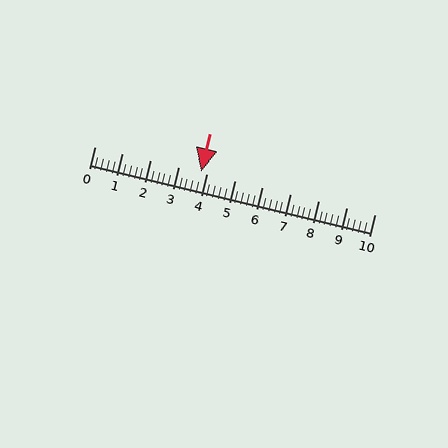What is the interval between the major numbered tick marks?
The major tick marks are spaced 1 units apart.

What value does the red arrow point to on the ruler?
The red arrow points to approximately 3.8.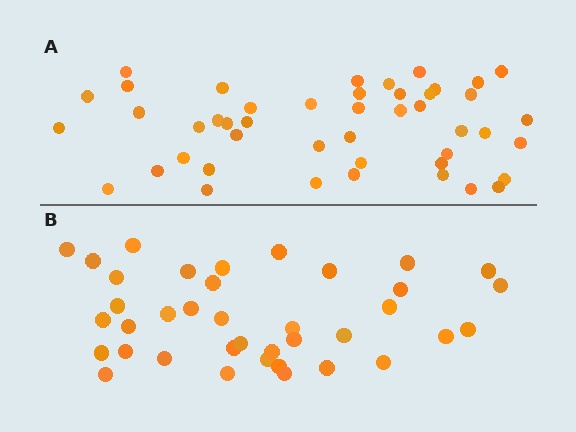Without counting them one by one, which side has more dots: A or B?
Region A (the top region) has more dots.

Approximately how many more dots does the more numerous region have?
Region A has roughly 8 or so more dots than region B.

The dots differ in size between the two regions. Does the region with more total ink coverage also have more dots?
No. Region B has more total ink coverage because its dots are larger, but region A actually contains more individual dots. Total area can be misleading — the number of items is what matters here.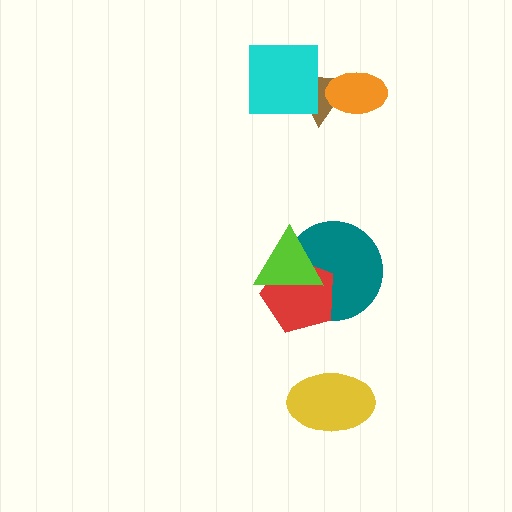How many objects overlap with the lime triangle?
2 objects overlap with the lime triangle.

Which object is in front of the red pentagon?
The lime triangle is in front of the red pentagon.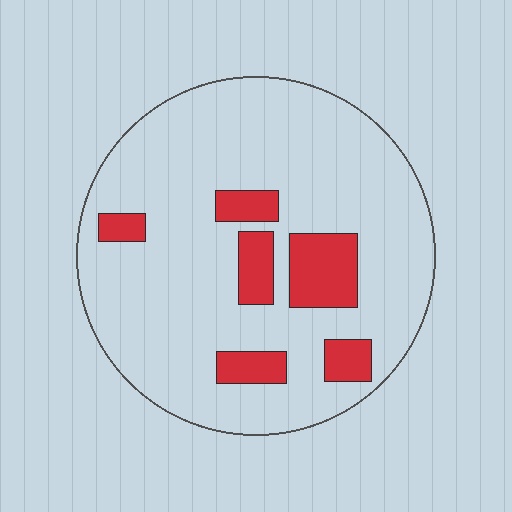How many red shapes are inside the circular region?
6.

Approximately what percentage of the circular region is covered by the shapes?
Approximately 15%.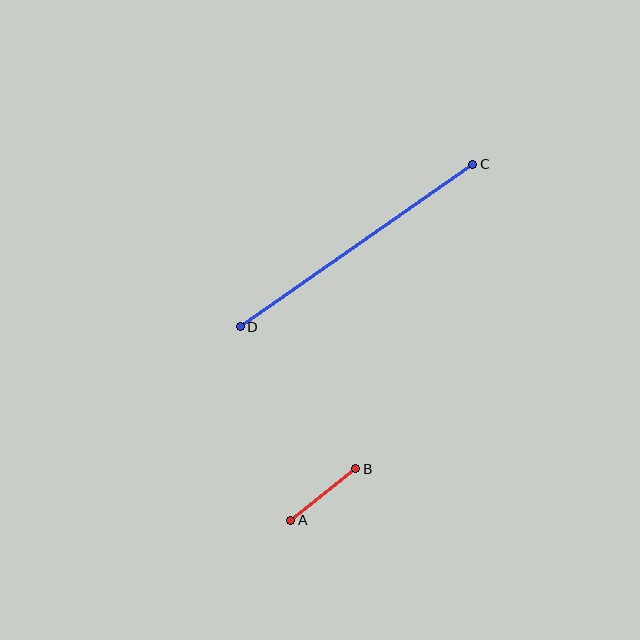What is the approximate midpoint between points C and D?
The midpoint is at approximately (356, 245) pixels.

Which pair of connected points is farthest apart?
Points C and D are farthest apart.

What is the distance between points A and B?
The distance is approximately 83 pixels.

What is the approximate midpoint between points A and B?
The midpoint is at approximately (323, 495) pixels.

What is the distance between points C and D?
The distance is approximately 284 pixels.